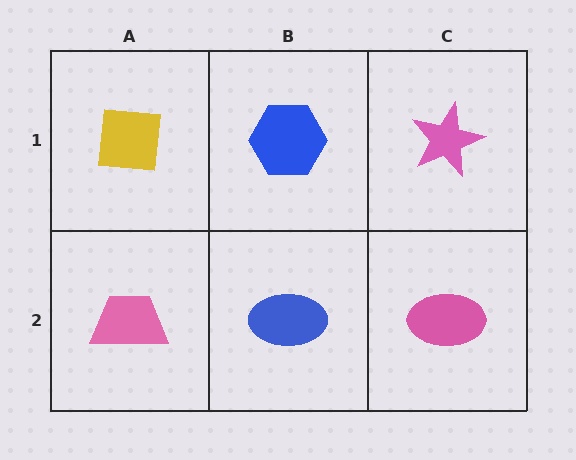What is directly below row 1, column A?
A pink trapezoid.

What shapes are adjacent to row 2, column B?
A blue hexagon (row 1, column B), a pink trapezoid (row 2, column A), a pink ellipse (row 2, column C).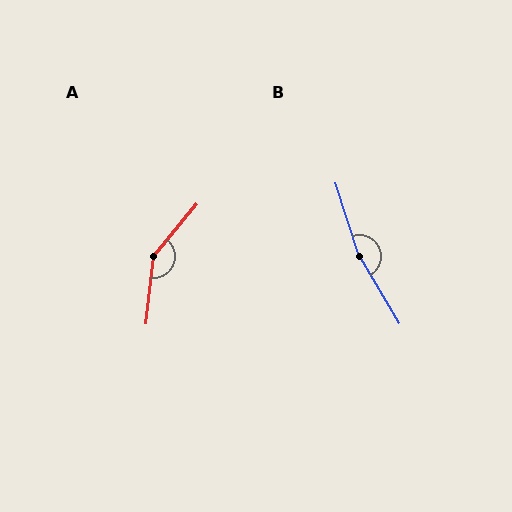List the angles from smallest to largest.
A (146°), B (167°).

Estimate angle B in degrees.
Approximately 167 degrees.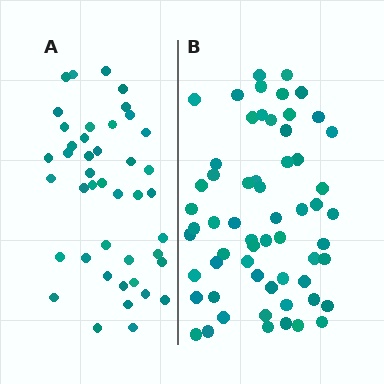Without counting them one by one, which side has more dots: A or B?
Region B (the right region) has more dots.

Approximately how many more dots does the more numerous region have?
Region B has approximately 15 more dots than region A.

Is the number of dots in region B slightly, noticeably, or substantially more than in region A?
Region B has noticeably more, but not dramatically so. The ratio is roughly 1.4 to 1.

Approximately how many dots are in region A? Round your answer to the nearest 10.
About 40 dots. (The exact count is 43, which rounds to 40.)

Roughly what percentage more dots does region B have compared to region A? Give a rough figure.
About 40% more.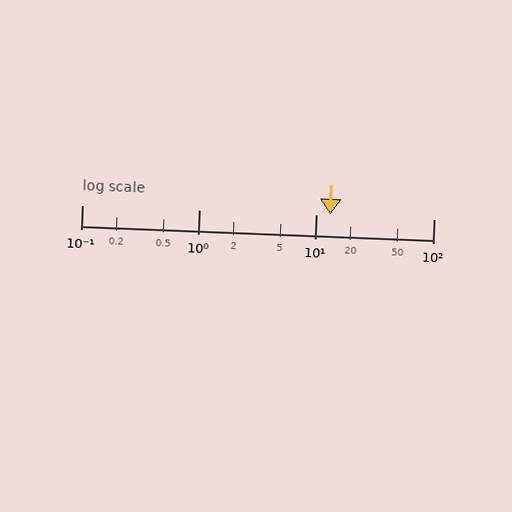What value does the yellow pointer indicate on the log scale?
The pointer indicates approximately 13.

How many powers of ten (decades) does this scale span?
The scale spans 3 decades, from 0.1 to 100.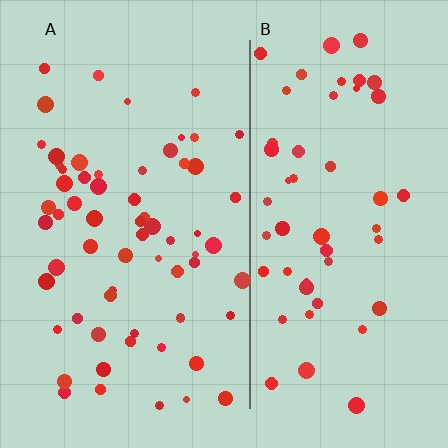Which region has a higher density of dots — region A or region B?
A (the left).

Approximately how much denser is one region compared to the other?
Approximately 1.2× — region A over region B.